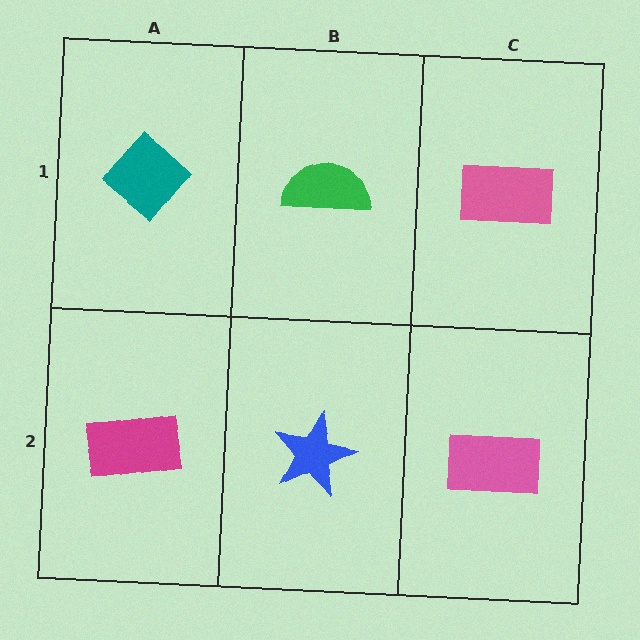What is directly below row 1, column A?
A magenta rectangle.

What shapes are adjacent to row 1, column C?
A pink rectangle (row 2, column C), a green semicircle (row 1, column B).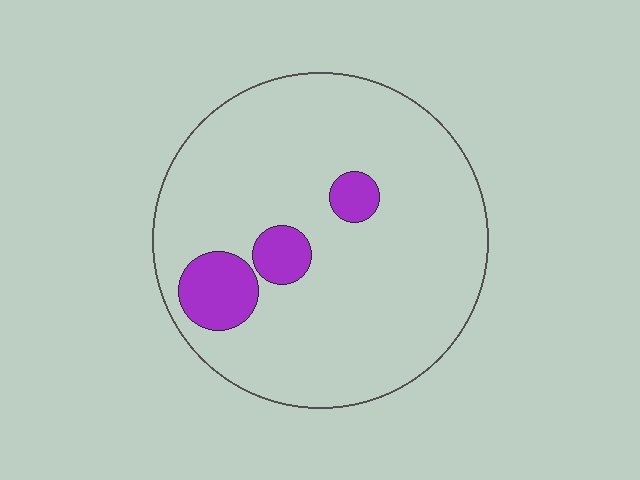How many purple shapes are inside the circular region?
3.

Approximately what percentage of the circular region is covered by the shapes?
Approximately 10%.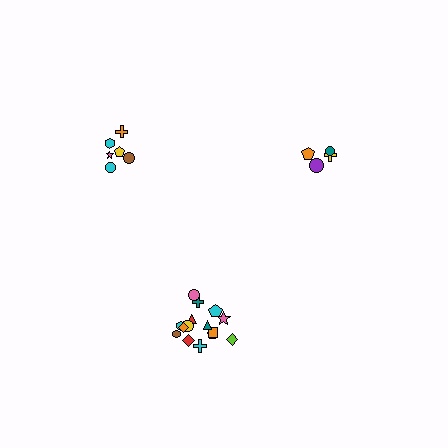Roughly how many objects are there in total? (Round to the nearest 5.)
Roughly 25 objects in total.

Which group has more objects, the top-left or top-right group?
The top-left group.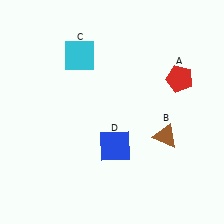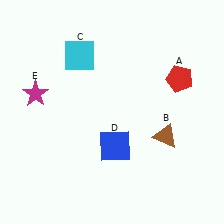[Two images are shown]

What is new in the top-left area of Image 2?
A magenta star (E) was added in the top-left area of Image 2.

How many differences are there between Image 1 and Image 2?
There is 1 difference between the two images.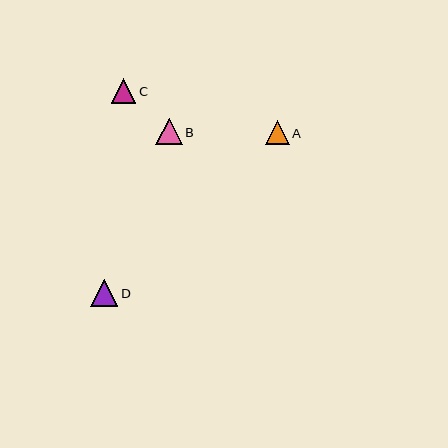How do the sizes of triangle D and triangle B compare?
Triangle D and triangle B are approximately the same size.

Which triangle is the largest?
Triangle D is the largest with a size of approximately 27 pixels.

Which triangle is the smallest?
Triangle A is the smallest with a size of approximately 24 pixels.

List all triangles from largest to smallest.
From largest to smallest: D, B, C, A.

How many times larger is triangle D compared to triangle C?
Triangle D is approximately 1.1 times the size of triangle C.